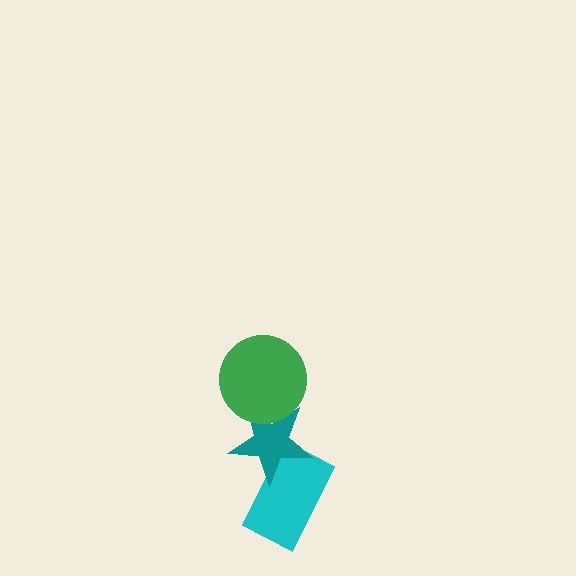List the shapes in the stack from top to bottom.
From top to bottom: the green circle, the teal star, the cyan rectangle.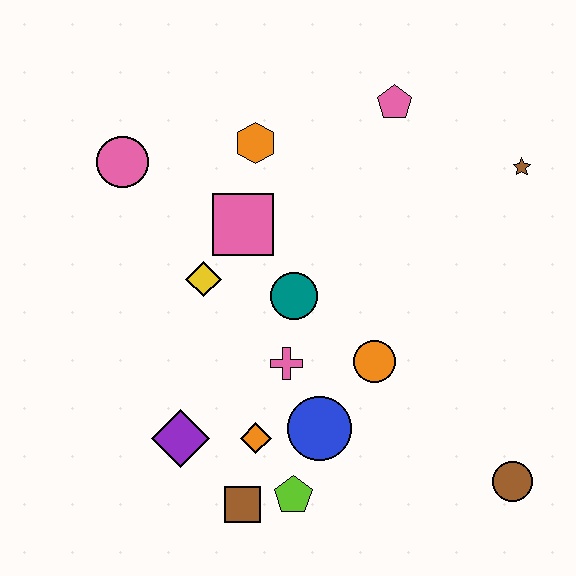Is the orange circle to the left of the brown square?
No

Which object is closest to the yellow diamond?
The pink square is closest to the yellow diamond.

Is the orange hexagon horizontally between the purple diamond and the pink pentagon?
Yes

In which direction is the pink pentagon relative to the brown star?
The pink pentagon is to the left of the brown star.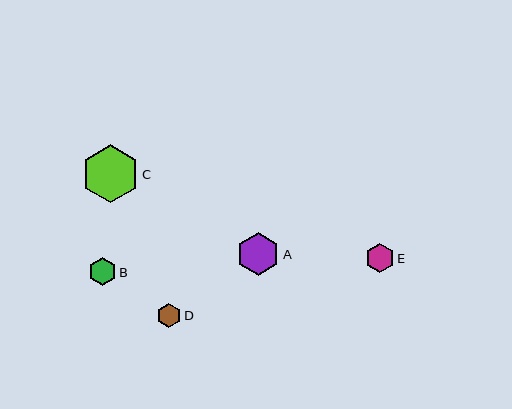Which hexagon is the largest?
Hexagon C is the largest with a size of approximately 58 pixels.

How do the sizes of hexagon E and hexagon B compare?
Hexagon E and hexagon B are approximately the same size.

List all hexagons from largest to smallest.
From largest to smallest: C, A, E, B, D.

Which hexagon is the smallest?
Hexagon D is the smallest with a size of approximately 24 pixels.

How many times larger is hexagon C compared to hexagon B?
Hexagon C is approximately 2.1 times the size of hexagon B.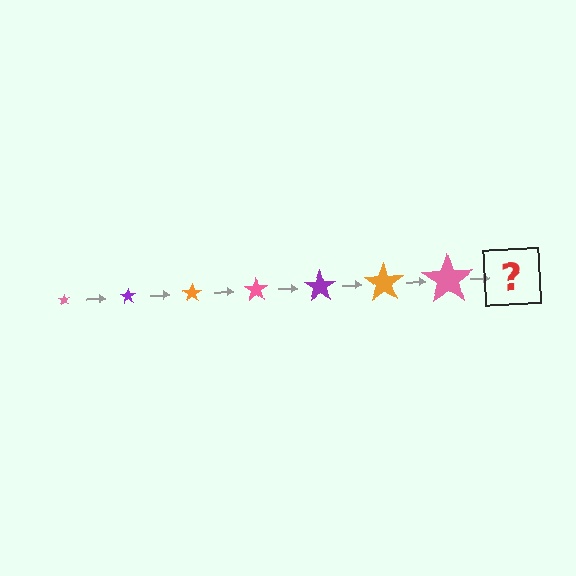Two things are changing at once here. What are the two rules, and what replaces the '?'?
The two rules are that the star grows larger each step and the color cycles through pink, purple, and orange. The '?' should be a purple star, larger than the previous one.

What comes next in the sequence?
The next element should be a purple star, larger than the previous one.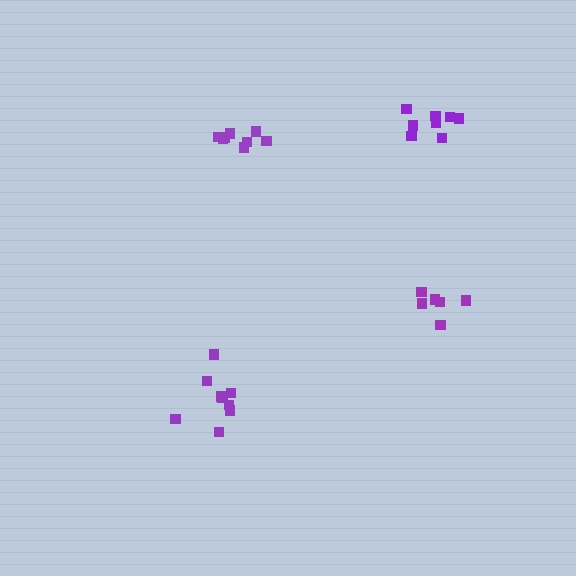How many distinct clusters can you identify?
There are 4 distinct clusters.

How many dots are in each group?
Group 1: 9 dots, Group 2: 8 dots, Group 3: 6 dots, Group 4: 8 dots (31 total).